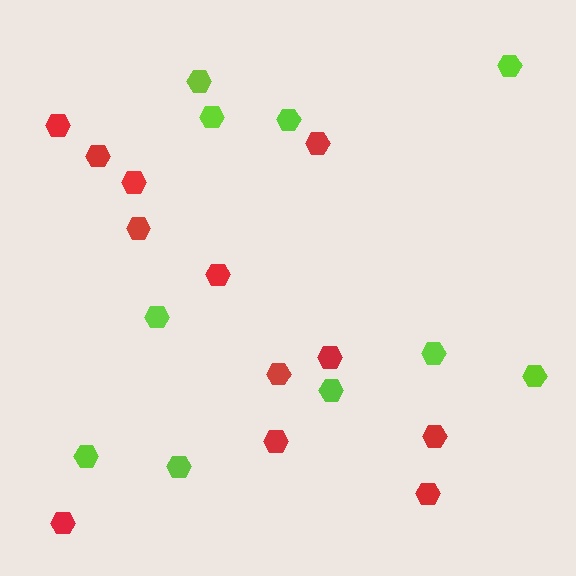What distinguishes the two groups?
There are 2 groups: one group of red hexagons (12) and one group of lime hexagons (10).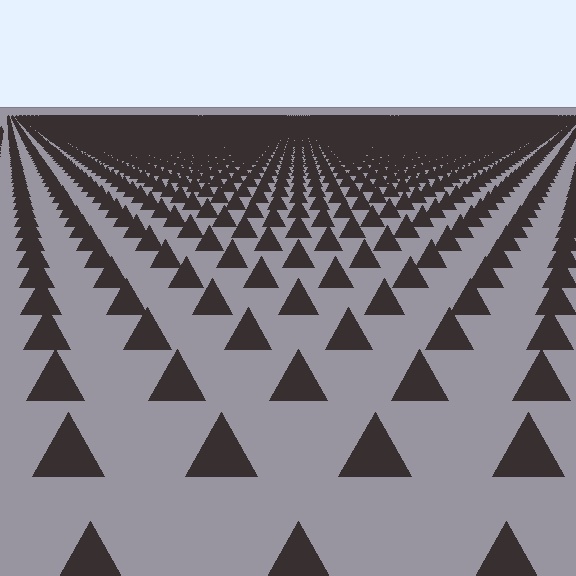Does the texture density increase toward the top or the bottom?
Density increases toward the top.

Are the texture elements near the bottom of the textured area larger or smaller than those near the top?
Larger. Near the bottom, elements are closer to the viewer and appear at a bigger on-screen size.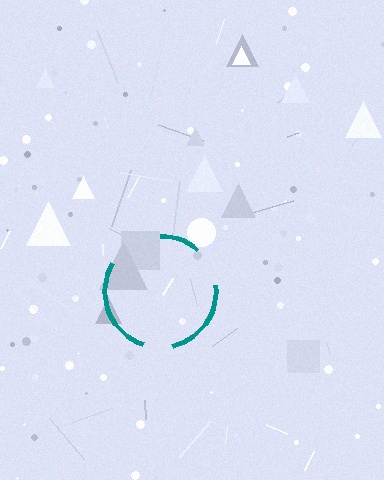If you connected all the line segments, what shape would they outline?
They would outline a circle.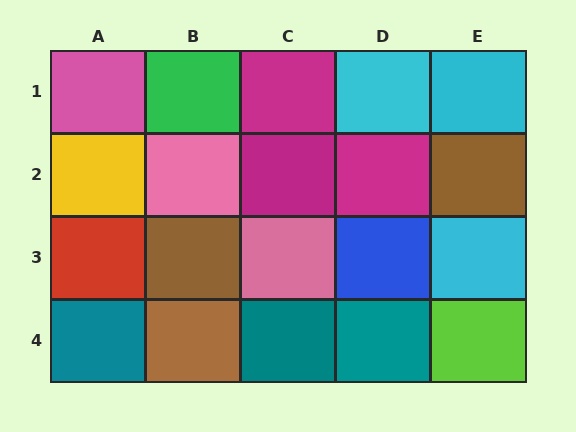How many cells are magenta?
3 cells are magenta.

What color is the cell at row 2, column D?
Magenta.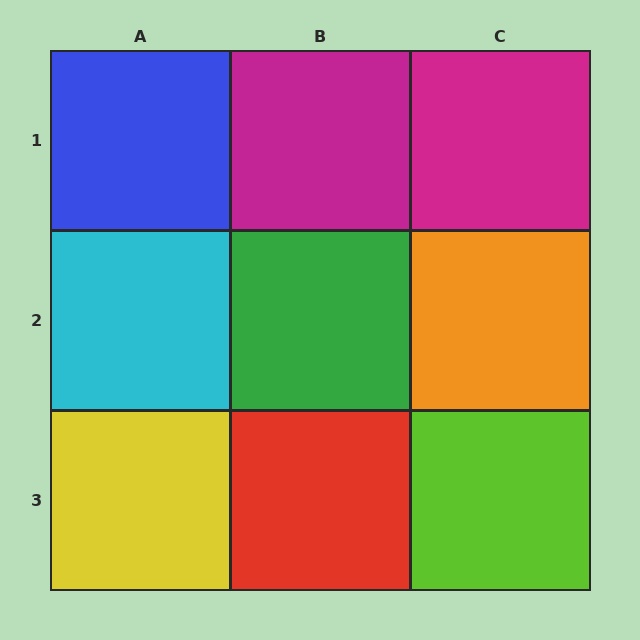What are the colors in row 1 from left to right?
Blue, magenta, magenta.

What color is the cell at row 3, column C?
Lime.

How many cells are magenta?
2 cells are magenta.